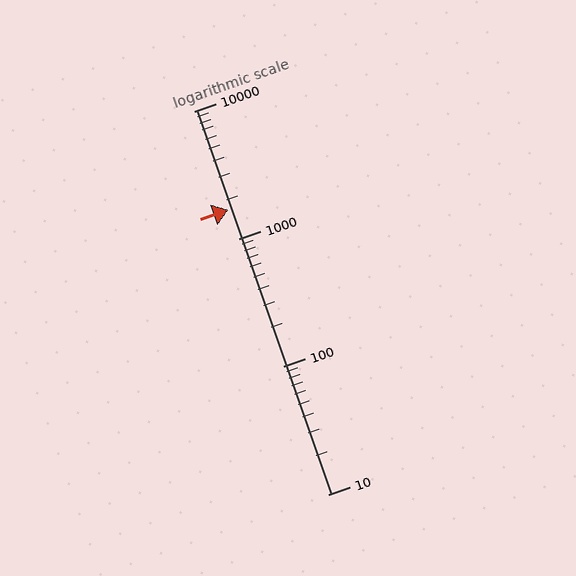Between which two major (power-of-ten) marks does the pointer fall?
The pointer is between 1000 and 10000.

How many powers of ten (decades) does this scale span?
The scale spans 3 decades, from 10 to 10000.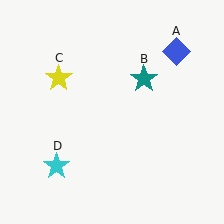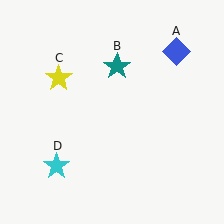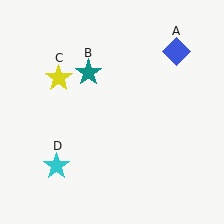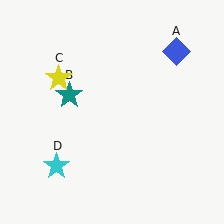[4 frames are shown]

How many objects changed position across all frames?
1 object changed position: teal star (object B).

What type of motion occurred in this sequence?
The teal star (object B) rotated counterclockwise around the center of the scene.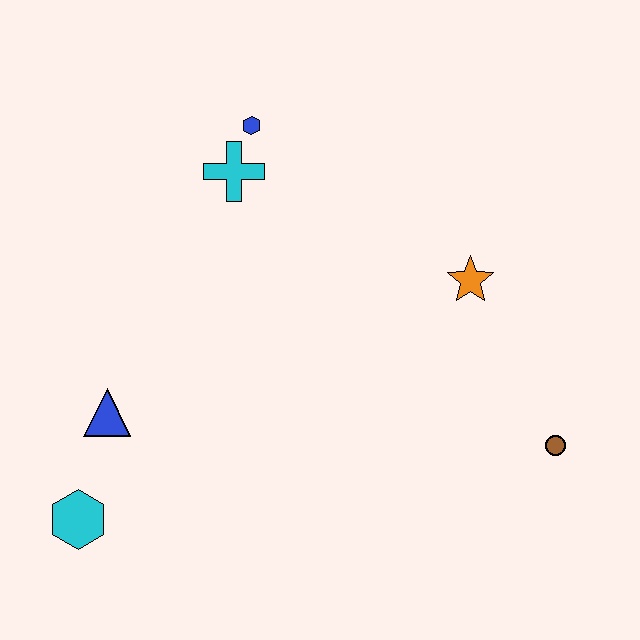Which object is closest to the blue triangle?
The cyan hexagon is closest to the blue triangle.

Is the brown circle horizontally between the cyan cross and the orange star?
No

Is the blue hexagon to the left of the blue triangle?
No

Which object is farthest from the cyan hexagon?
The brown circle is farthest from the cyan hexagon.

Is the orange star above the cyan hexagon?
Yes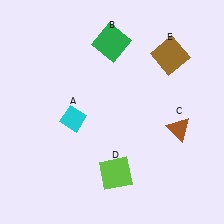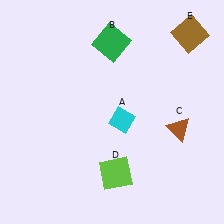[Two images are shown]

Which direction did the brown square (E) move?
The brown square (E) moved up.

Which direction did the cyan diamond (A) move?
The cyan diamond (A) moved right.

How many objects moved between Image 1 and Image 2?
2 objects moved between the two images.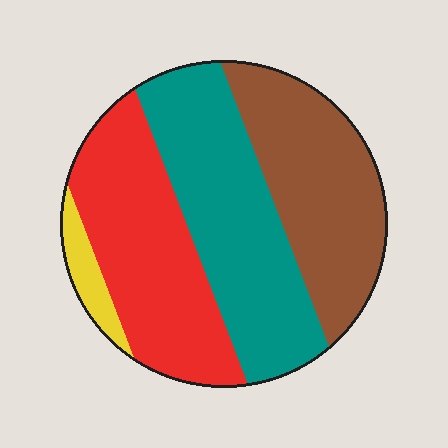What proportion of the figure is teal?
Teal covers about 35% of the figure.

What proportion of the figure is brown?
Brown covers 29% of the figure.